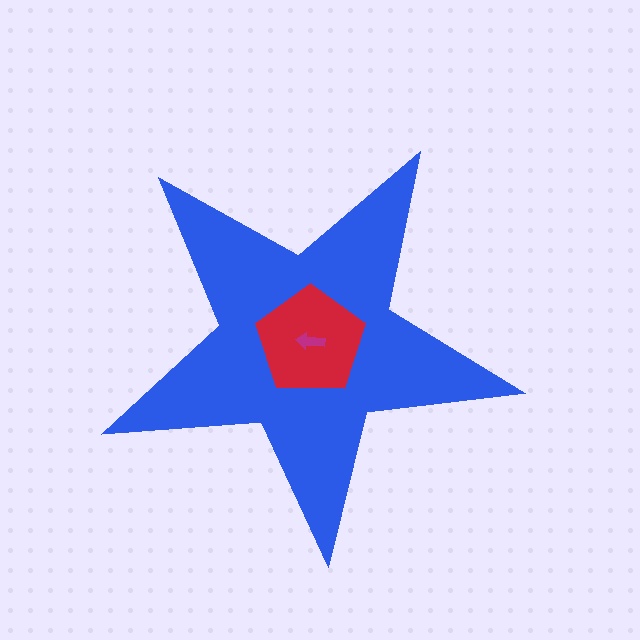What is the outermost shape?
The blue star.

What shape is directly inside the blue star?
The red pentagon.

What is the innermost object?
The magenta arrow.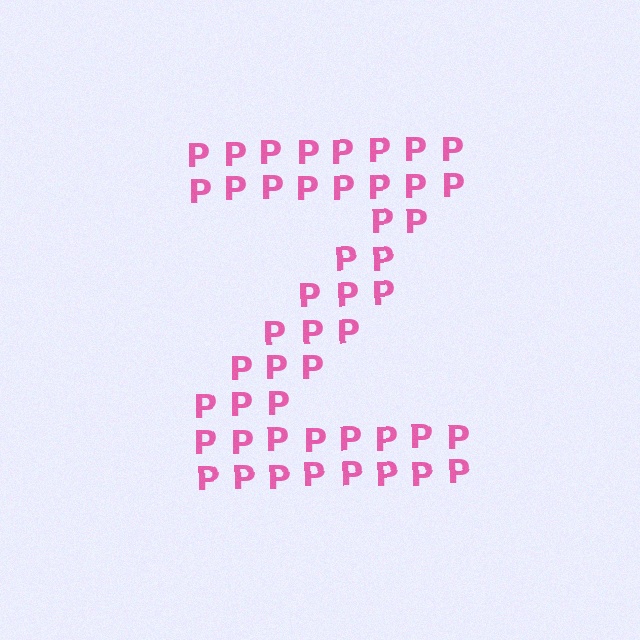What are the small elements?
The small elements are letter P's.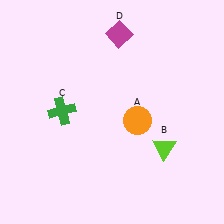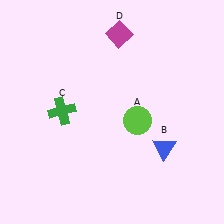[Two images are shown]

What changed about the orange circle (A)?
In Image 1, A is orange. In Image 2, it changed to lime.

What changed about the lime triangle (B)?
In Image 1, B is lime. In Image 2, it changed to blue.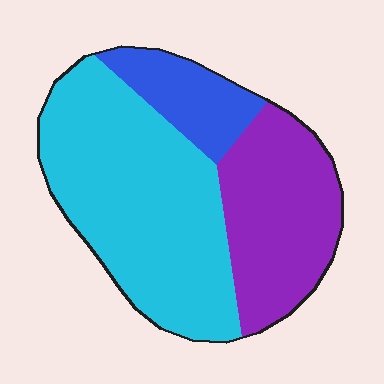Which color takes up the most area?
Cyan, at roughly 55%.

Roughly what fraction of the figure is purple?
Purple covers 31% of the figure.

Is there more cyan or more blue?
Cyan.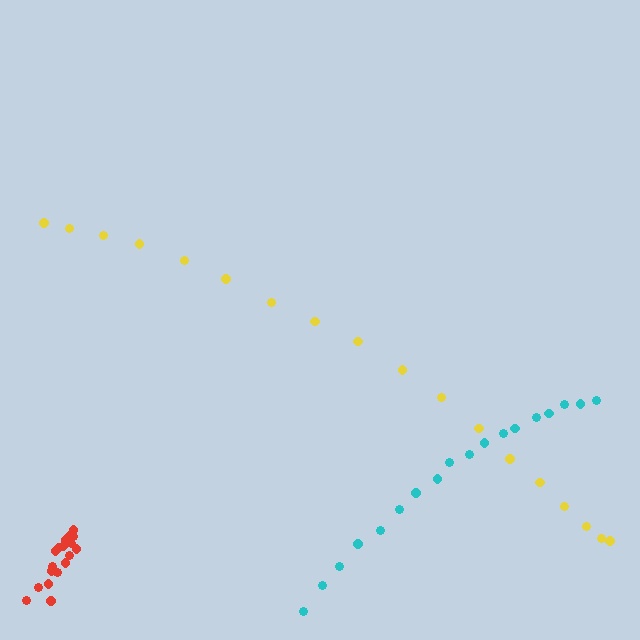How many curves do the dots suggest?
There are 3 distinct paths.